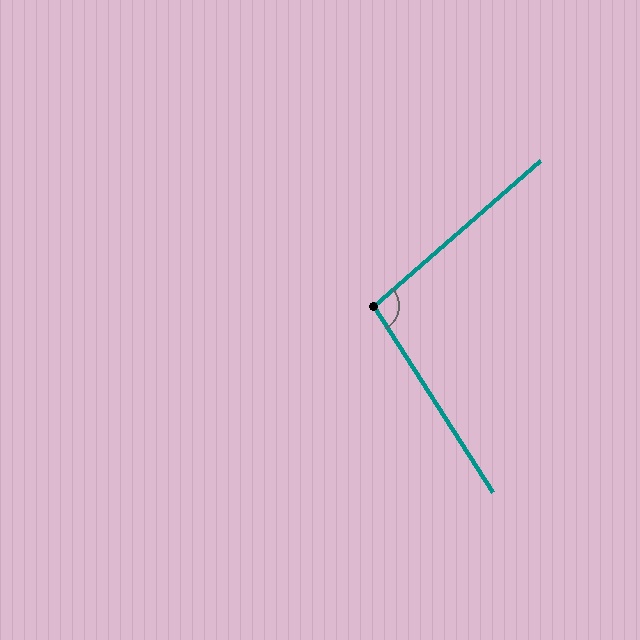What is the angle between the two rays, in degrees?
Approximately 99 degrees.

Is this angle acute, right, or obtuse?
It is obtuse.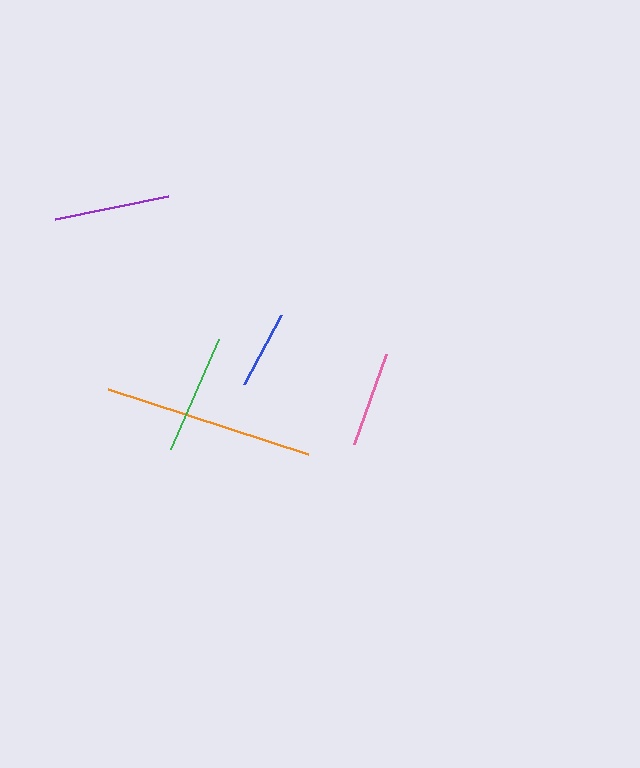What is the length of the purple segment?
The purple segment is approximately 115 pixels long.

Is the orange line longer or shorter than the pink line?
The orange line is longer than the pink line.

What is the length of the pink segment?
The pink segment is approximately 96 pixels long.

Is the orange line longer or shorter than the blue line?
The orange line is longer than the blue line.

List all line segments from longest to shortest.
From longest to shortest: orange, green, purple, pink, blue.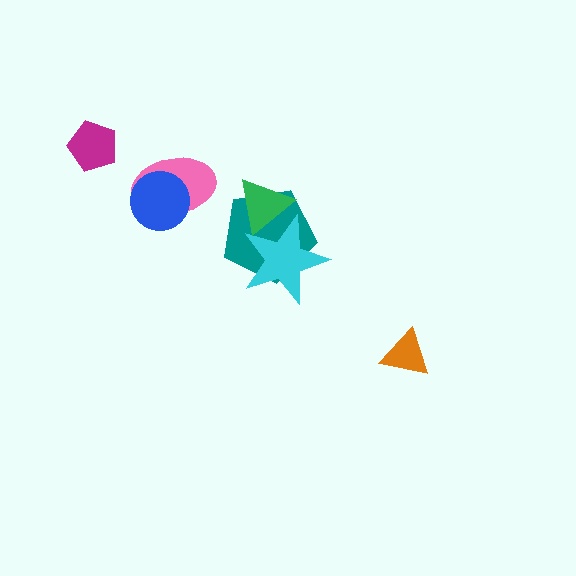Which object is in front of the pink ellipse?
The blue circle is in front of the pink ellipse.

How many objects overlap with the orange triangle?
0 objects overlap with the orange triangle.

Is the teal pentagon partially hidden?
Yes, it is partially covered by another shape.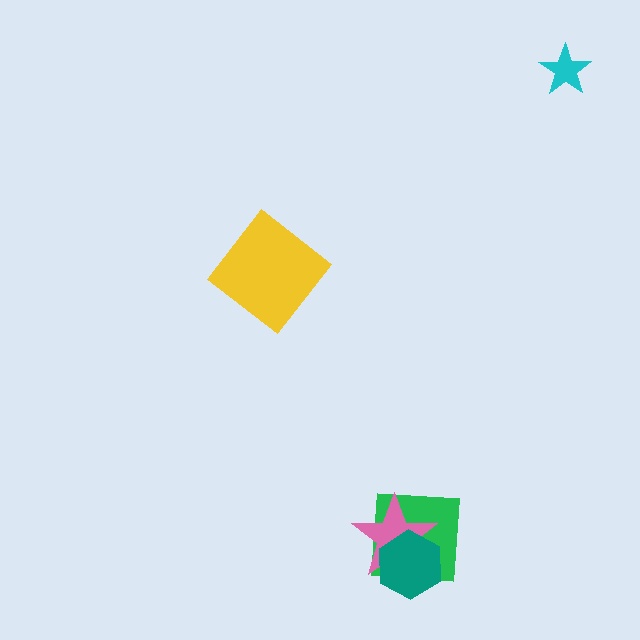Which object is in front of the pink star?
The teal hexagon is in front of the pink star.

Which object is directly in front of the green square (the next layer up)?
The pink star is directly in front of the green square.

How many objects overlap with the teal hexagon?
2 objects overlap with the teal hexagon.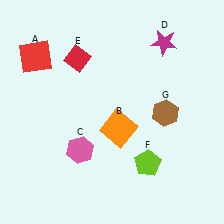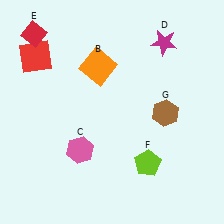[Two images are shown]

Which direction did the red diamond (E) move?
The red diamond (E) moved left.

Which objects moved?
The objects that moved are: the orange square (B), the red diamond (E).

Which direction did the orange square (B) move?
The orange square (B) moved up.